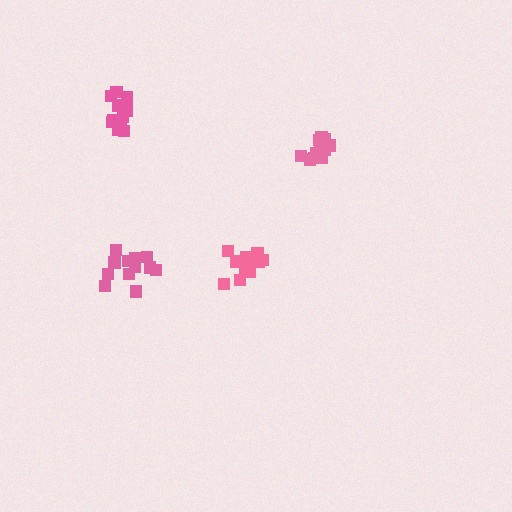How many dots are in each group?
Group 1: 14 dots, Group 2: 14 dots, Group 3: 14 dots, Group 4: 12 dots (54 total).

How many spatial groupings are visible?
There are 4 spatial groupings.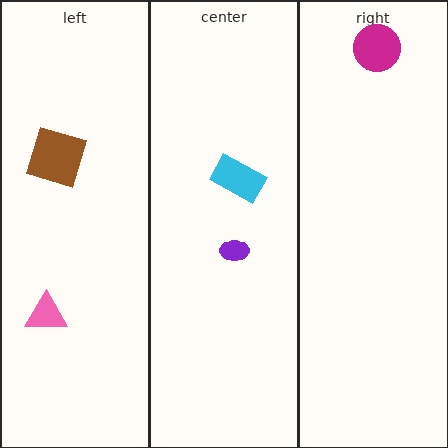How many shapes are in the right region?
1.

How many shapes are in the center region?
2.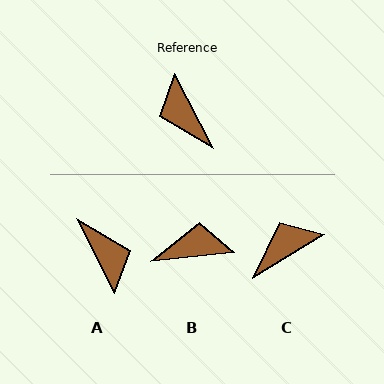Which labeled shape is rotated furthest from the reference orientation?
A, about 180 degrees away.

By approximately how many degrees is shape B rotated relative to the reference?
Approximately 111 degrees clockwise.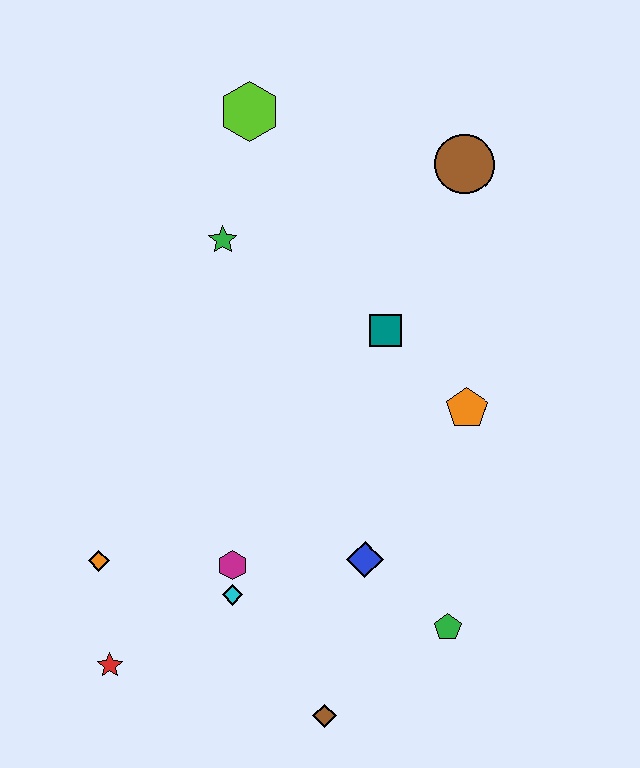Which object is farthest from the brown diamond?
The lime hexagon is farthest from the brown diamond.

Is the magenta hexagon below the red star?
No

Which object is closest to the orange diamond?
The red star is closest to the orange diamond.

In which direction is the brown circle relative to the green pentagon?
The brown circle is above the green pentagon.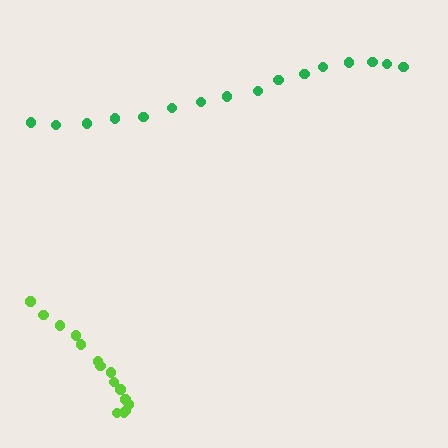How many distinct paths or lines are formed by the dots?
There are 2 distinct paths.